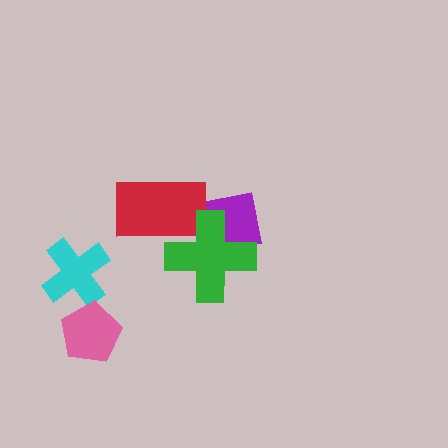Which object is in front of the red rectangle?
The green cross is in front of the red rectangle.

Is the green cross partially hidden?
No, no other shape covers it.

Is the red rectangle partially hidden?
Yes, it is partially covered by another shape.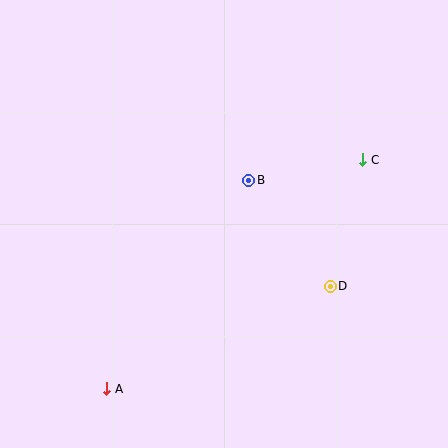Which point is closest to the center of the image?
Point B at (249, 180) is closest to the center.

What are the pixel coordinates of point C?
Point C is at (363, 160).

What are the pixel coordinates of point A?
Point A is at (107, 389).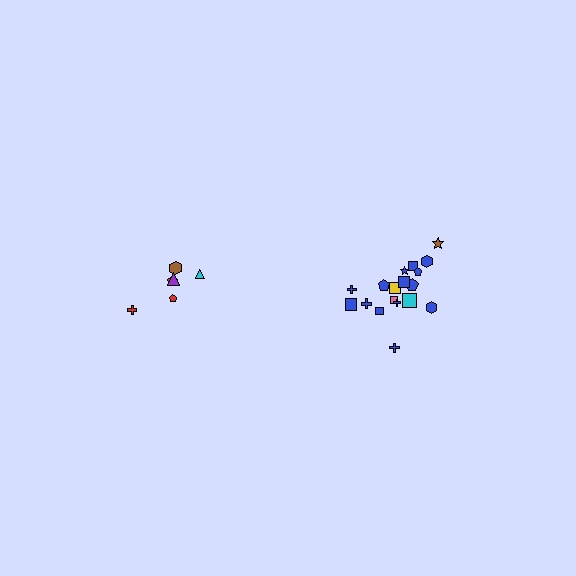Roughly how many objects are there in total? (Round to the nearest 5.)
Roughly 25 objects in total.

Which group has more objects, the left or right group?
The right group.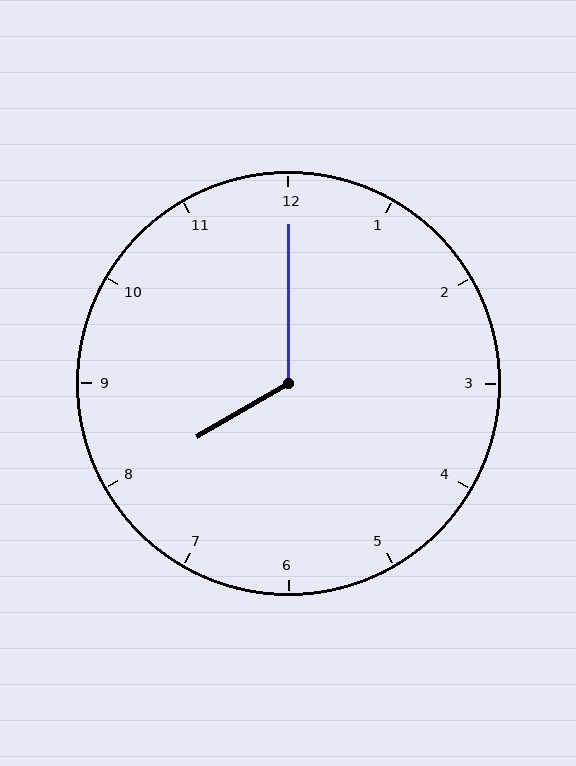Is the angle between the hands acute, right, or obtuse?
It is obtuse.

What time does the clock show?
8:00.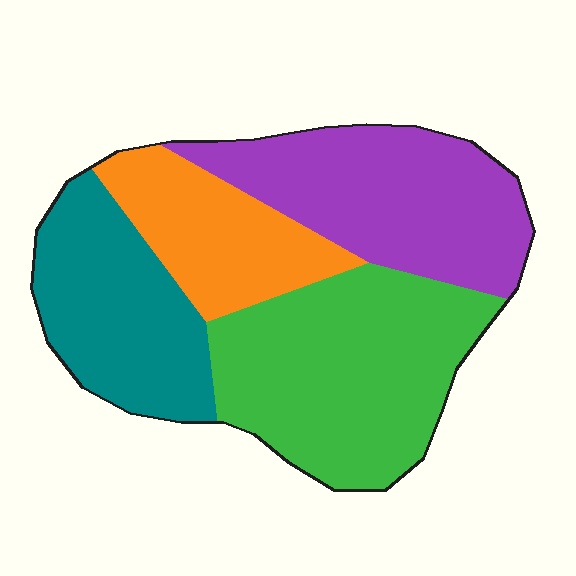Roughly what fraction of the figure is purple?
Purple covers about 25% of the figure.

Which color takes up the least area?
Orange, at roughly 15%.